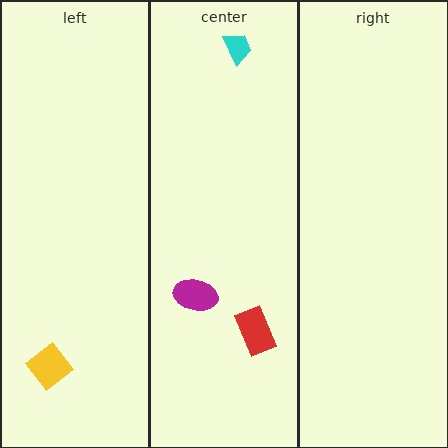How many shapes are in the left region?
1.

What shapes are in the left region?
The yellow diamond.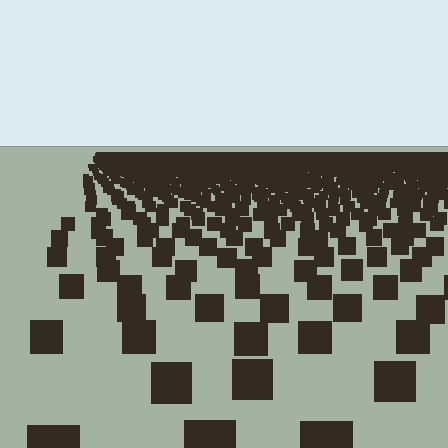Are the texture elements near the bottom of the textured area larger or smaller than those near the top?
Larger. Near the bottom, elements are closer to the viewer and appear at a bigger on-screen size.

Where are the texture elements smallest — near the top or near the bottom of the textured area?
Near the top.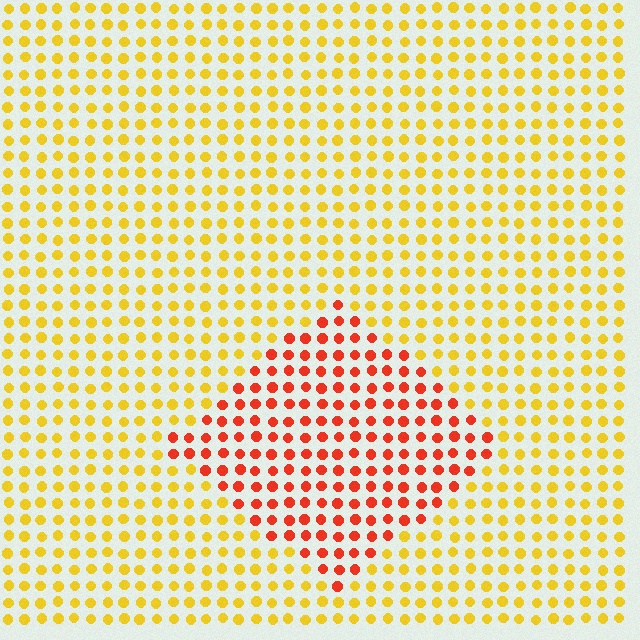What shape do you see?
I see a diamond.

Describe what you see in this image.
The image is filled with small yellow elements in a uniform arrangement. A diamond-shaped region is visible where the elements are tinted to a slightly different hue, forming a subtle color boundary.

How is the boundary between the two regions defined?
The boundary is defined purely by a slight shift in hue (about 45 degrees). Spacing, size, and orientation are identical on both sides.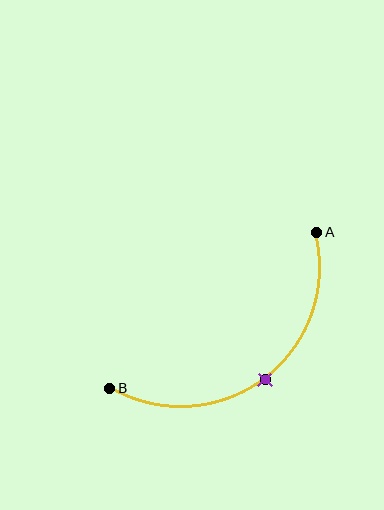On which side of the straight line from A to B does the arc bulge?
The arc bulges below and to the right of the straight line connecting A and B.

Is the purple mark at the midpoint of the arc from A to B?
Yes. The purple mark lies on the arc at equal arc-length from both A and B — it is the arc midpoint.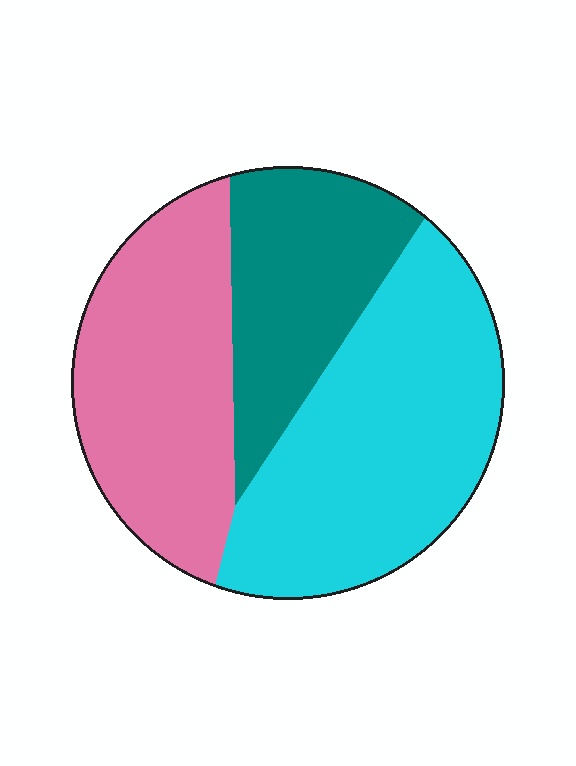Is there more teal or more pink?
Pink.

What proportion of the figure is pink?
Pink covers about 35% of the figure.